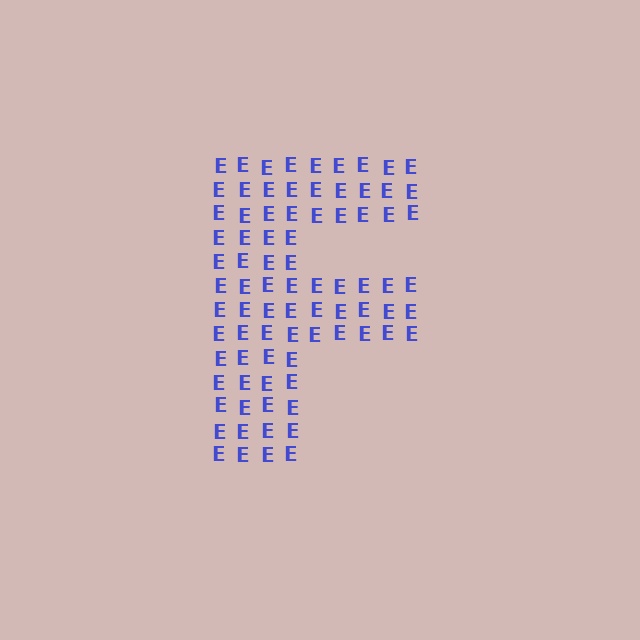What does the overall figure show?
The overall figure shows the letter F.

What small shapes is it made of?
It is made of small letter E's.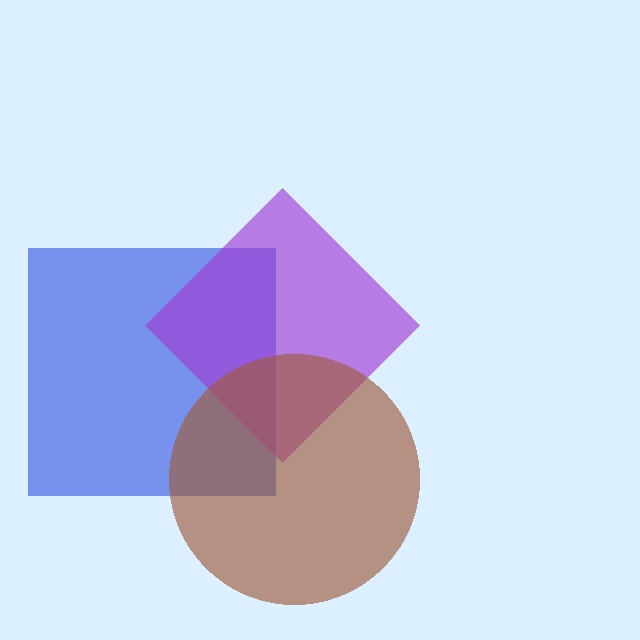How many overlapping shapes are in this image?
There are 3 overlapping shapes in the image.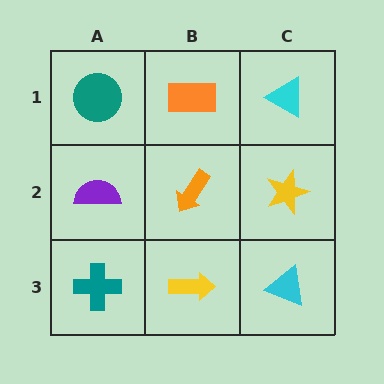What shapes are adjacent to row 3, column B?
An orange arrow (row 2, column B), a teal cross (row 3, column A), a cyan triangle (row 3, column C).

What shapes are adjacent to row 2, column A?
A teal circle (row 1, column A), a teal cross (row 3, column A), an orange arrow (row 2, column B).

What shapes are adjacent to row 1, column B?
An orange arrow (row 2, column B), a teal circle (row 1, column A), a cyan triangle (row 1, column C).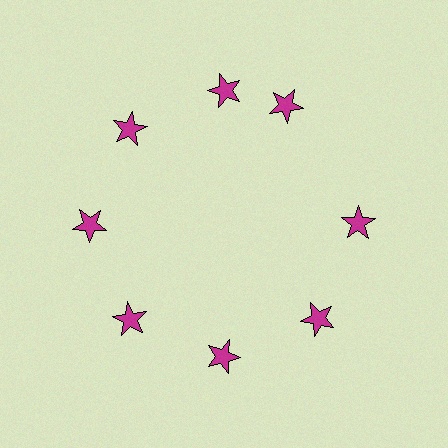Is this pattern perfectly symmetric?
No. The 8 magenta stars are arranged in a ring, but one element near the 2 o'clock position is rotated out of alignment along the ring, breaking the 8-fold rotational symmetry.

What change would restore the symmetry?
The symmetry would be restored by rotating it back into even spacing with its neighbors so that all 8 stars sit at equal angles and equal distance from the center.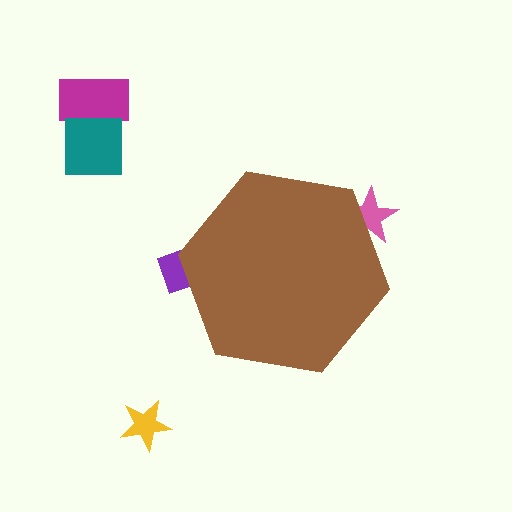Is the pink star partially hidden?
Yes, the pink star is partially hidden behind the brown hexagon.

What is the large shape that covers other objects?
A brown hexagon.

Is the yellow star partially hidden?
No, the yellow star is fully visible.